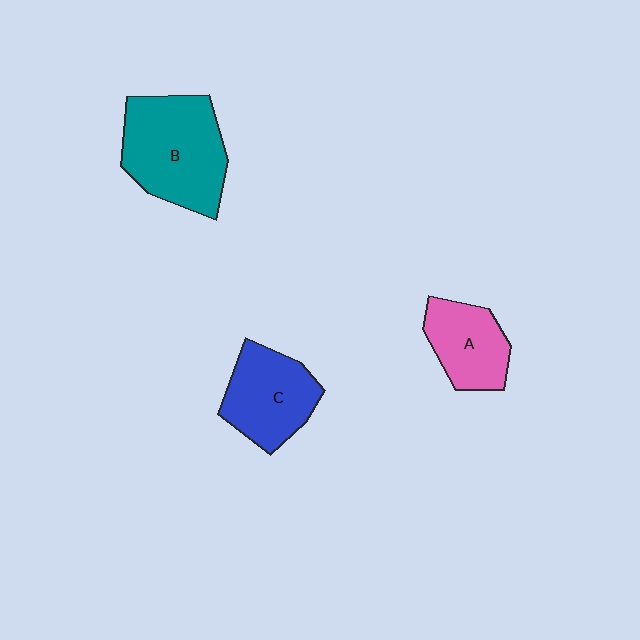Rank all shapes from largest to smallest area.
From largest to smallest: B (teal), C (blue), A (pink).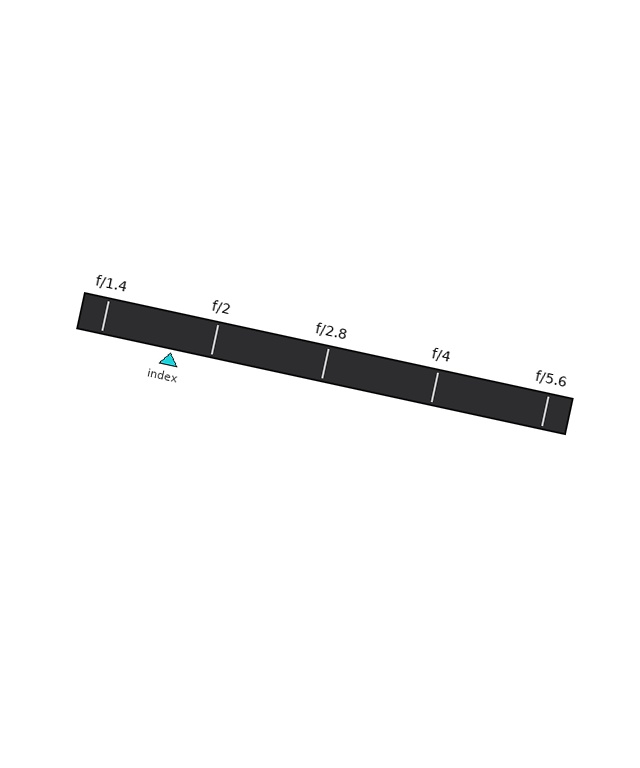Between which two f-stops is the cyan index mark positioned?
The index mark is between f/1.4 and f/2.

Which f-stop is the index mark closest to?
The index mark is closest to f/2.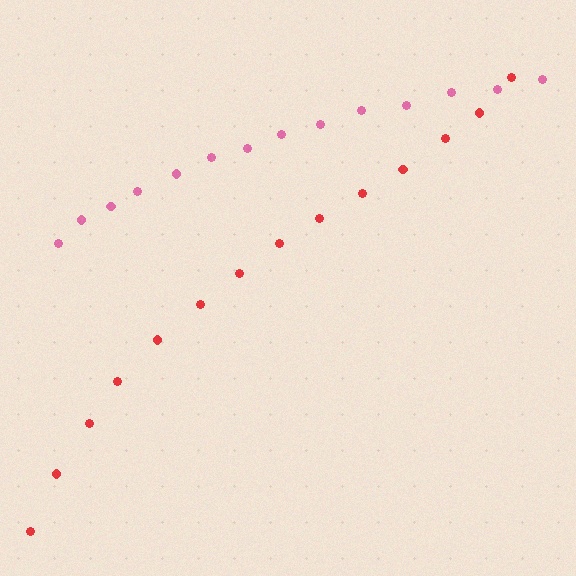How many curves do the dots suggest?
There are 2 distinct paths.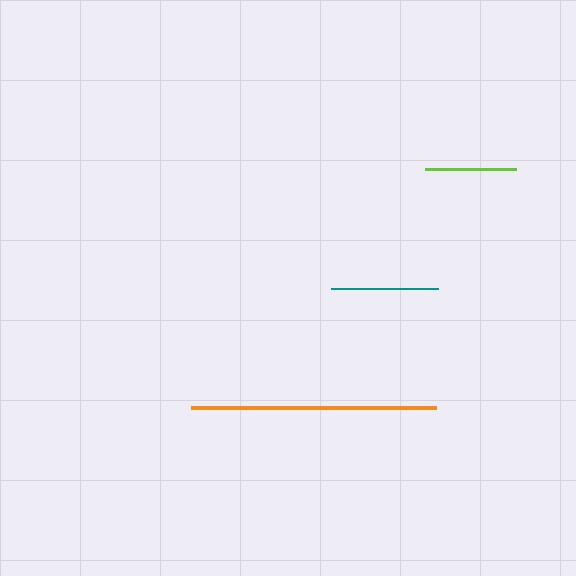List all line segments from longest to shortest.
From longest to shortest: orange, teal, lime.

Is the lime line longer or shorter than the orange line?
The orange line is longer than the lime line.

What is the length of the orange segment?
The orange segment is approximately 245 pixels long.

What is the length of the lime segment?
The lime segment is approximately 91 pixels long.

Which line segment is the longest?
The orange line is the longest at approximately 245 pixels.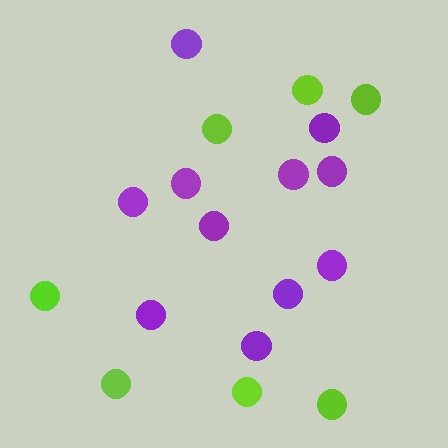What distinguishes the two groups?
There are 2 groups: one group of lime circles (7) and one group of purple circles (11).